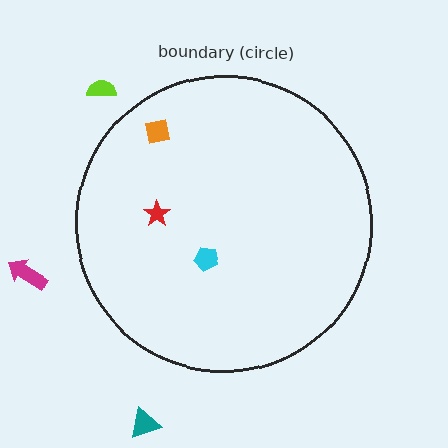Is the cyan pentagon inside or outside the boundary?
Inside.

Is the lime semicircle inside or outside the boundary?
Outside.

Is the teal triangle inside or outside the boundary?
Outside.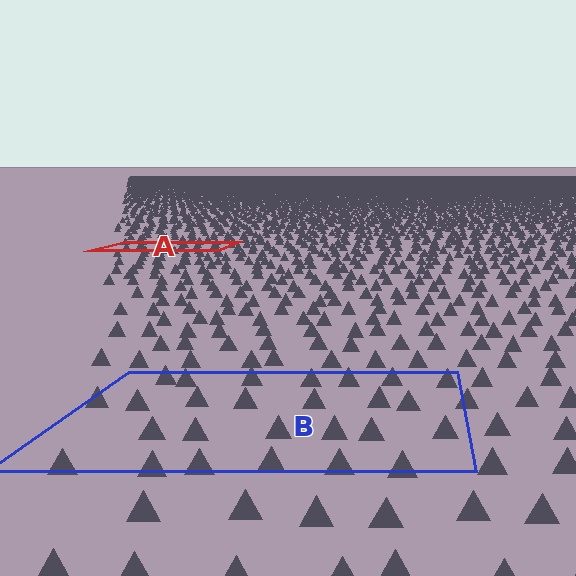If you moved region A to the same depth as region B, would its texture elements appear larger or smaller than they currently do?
They would appear larger. At a closer depth, the same texture elements are projected at a bigger on-screen size.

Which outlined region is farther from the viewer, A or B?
Region A is farther from the viewer — the texture elements inside it appear smaller and more densely packed.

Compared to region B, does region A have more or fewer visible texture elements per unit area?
Region A has more texture elements per unit area — they are packed more densely because it is farther away.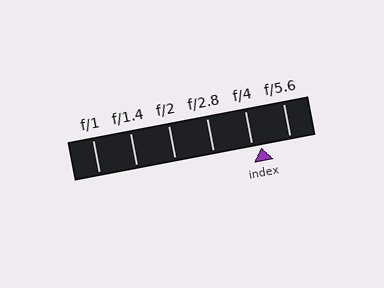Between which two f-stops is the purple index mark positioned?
The index mark is between f/4 and f/5.6.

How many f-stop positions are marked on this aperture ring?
There are 6 f-stop positions marked.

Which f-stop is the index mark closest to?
The index mark is closest to f/4.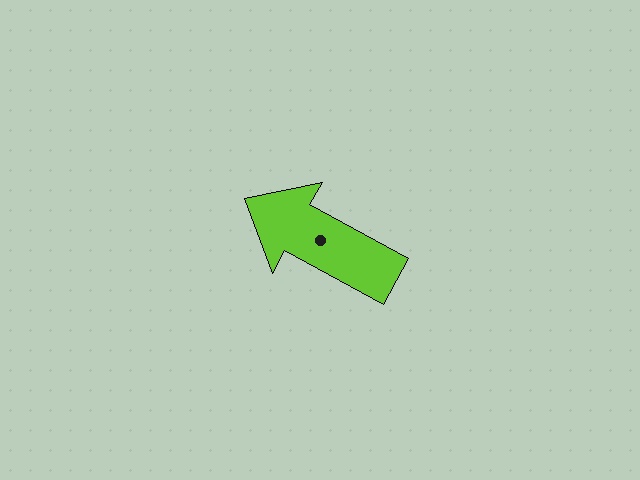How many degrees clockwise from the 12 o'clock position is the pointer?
Approximately 299 degrees.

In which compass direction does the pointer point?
Northwest.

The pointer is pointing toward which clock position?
Roughly 10 o'clock.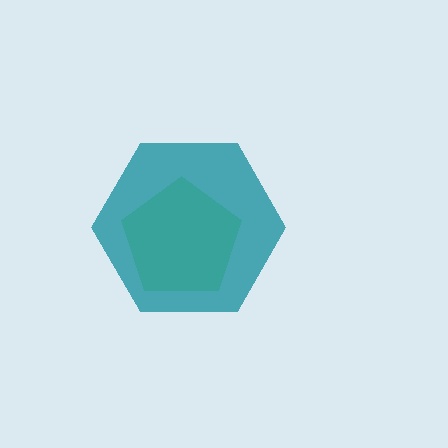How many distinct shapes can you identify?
There are 2 distinct shapes: a lime pentagon, a teal hexagon.